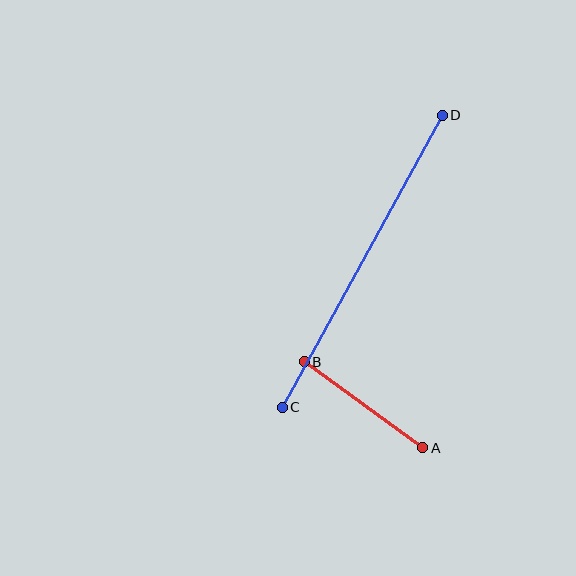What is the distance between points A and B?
The distance is approximately 147 pixels.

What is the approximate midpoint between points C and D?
The midpoint is at approximately (362, 261) pixels.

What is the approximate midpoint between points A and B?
The midpoint is at approximately (363, 405) pixels.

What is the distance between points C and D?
The distance is approximately 333 pixels.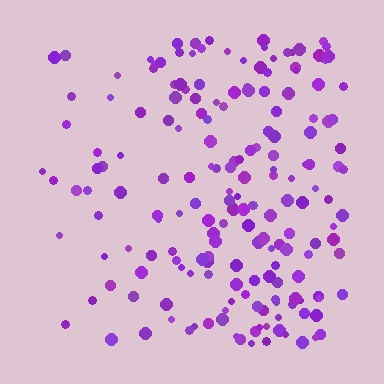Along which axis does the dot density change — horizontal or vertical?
Horizontal.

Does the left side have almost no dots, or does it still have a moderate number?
Still a moderate number, just noticeably fewer than the right.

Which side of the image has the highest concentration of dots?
The right.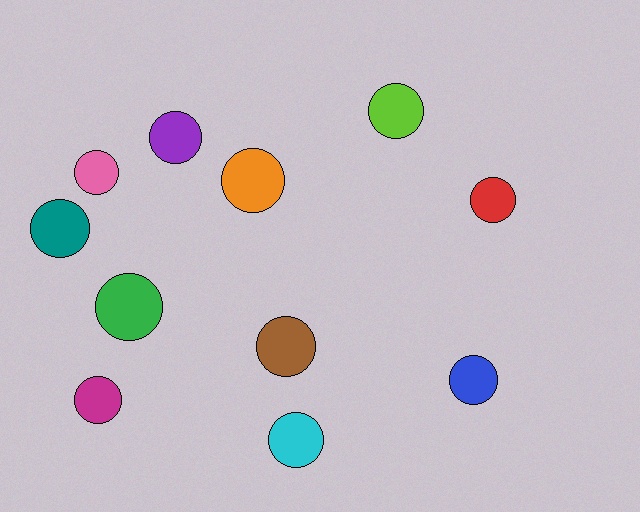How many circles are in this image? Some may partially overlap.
There are 11 circles.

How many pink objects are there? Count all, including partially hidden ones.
There is 1 pink object.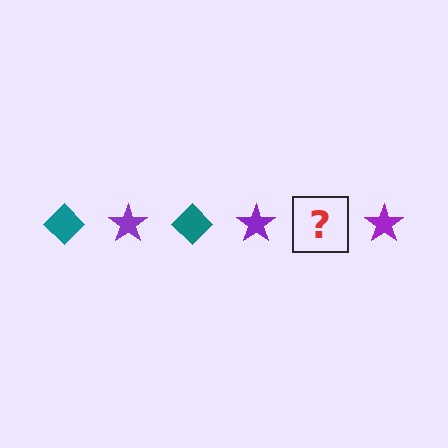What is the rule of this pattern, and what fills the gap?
The rule is that the pattern alternates between teal diamond and purple star. The gap should be filled with a teal diamond.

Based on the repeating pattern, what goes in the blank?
The blank should be a teal diamond.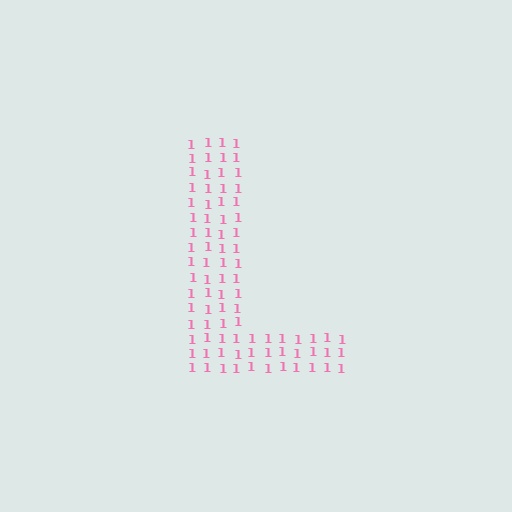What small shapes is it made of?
It is made of small digit 1's.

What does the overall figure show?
The overall figure shows the letter L.